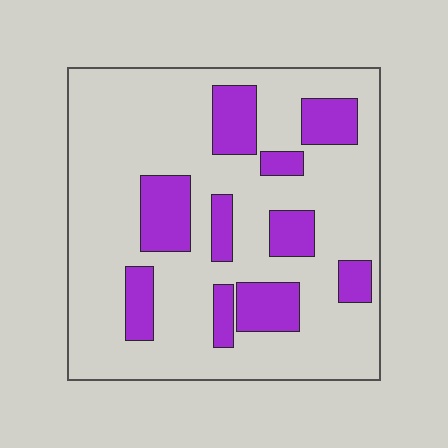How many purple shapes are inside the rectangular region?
10.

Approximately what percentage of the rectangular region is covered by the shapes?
Approximately 25%.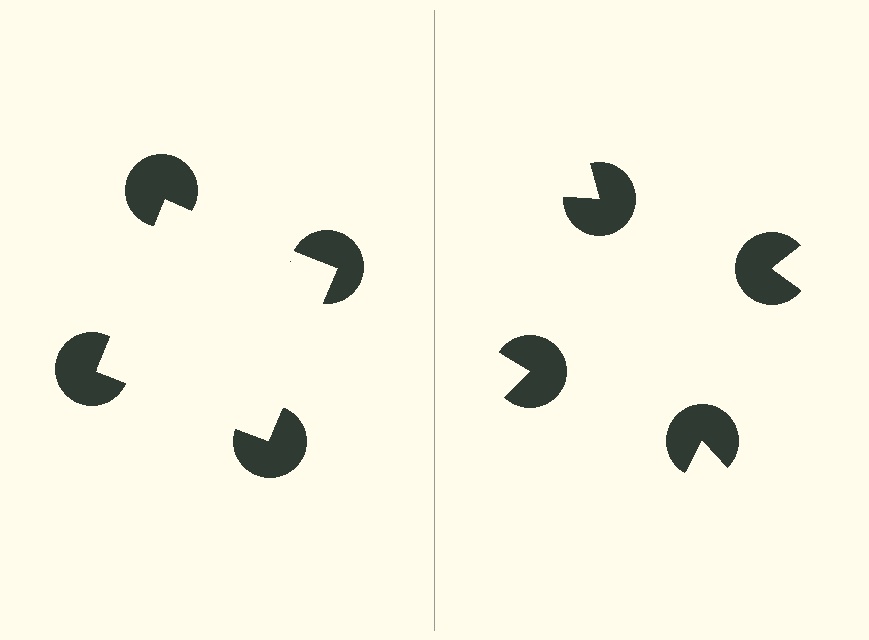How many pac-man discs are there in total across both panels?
8 — 4 on each side.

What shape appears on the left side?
An illusory square.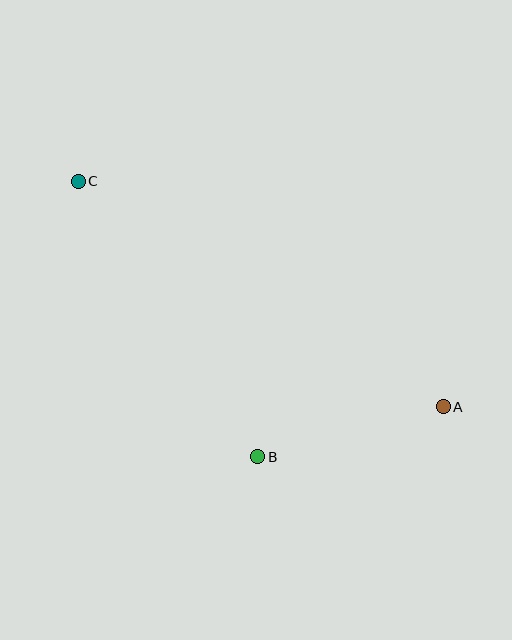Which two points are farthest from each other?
Points A and C are farthest from each other.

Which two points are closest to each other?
Points A and B are closest to each other.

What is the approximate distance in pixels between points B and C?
The distance between B and C is approximately 329 pixels.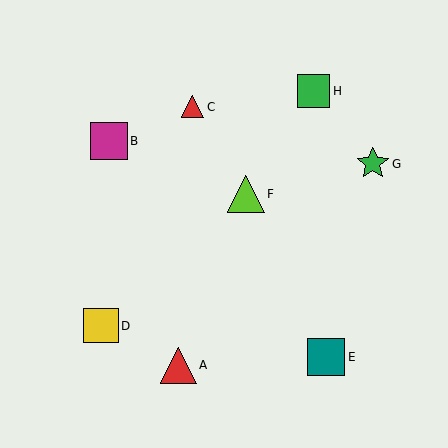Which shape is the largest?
The teal square (labeled E) is the largest.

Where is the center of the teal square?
The center of the teal square is at (326, 357).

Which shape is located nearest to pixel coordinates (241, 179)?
The lime triangle (labeled F) at (246, 194) is nearest to that location.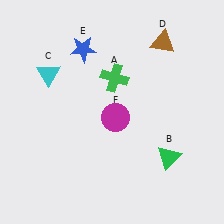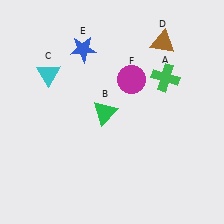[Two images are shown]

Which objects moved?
The objects that moved are: the green cross (A), the green triangle (B), the magenta circle (F).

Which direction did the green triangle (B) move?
The green triangle (B) moved left.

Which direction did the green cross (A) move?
The green cross (A) moved right.